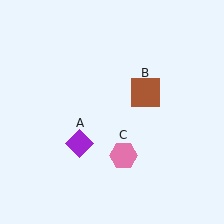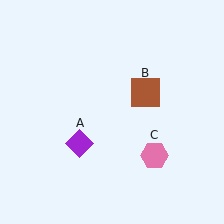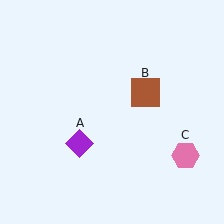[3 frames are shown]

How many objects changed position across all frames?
1 object changed position: pink hexagon (object C).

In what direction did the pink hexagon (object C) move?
The pink hexagon (object C) moved right.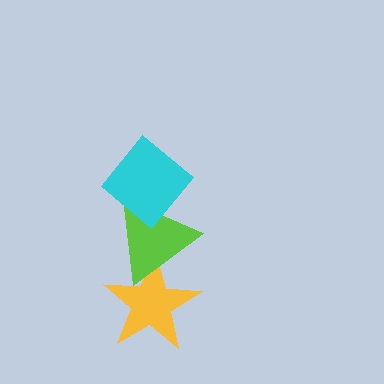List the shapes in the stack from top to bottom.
From top to bottom: the cyan diamond, the lime triangle, the yellow star.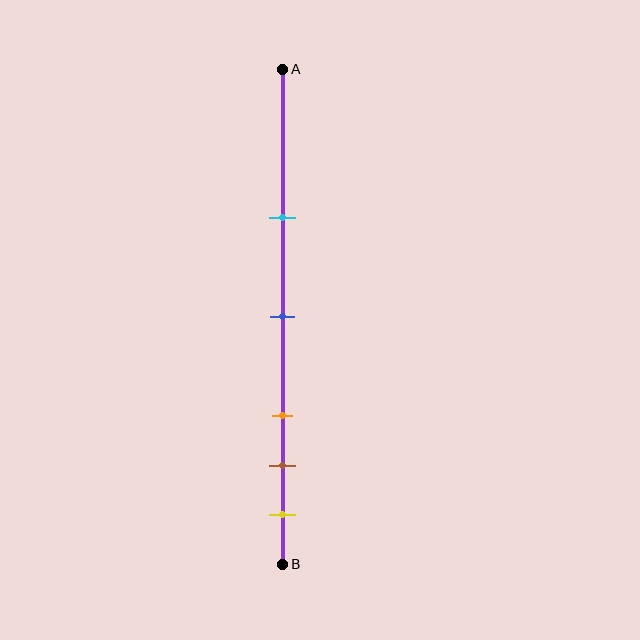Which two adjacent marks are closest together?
The brown and yellow marks are the closest adjacent pair.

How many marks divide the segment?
There are 5 marks dividing the segment.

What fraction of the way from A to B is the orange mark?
The orange mark is approximately 70% (0.7) of the way from A to B.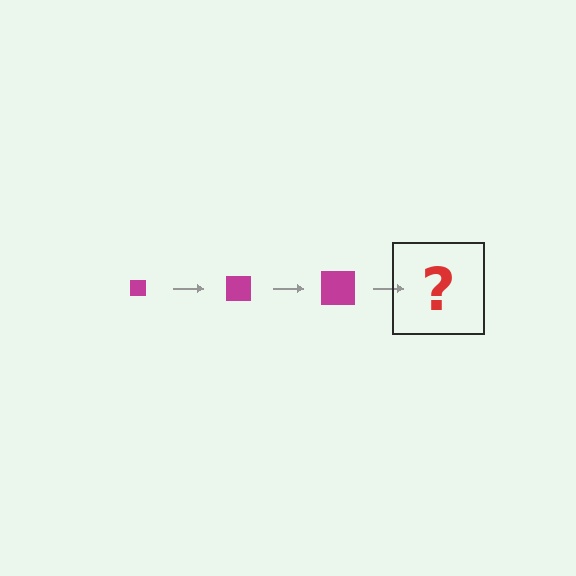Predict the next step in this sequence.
The next step is a magenta square, larger than the previous one.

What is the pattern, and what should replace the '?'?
The pattern is that the square gets progressively larger each step. The '?' should be a magenta square, larger than the previous one.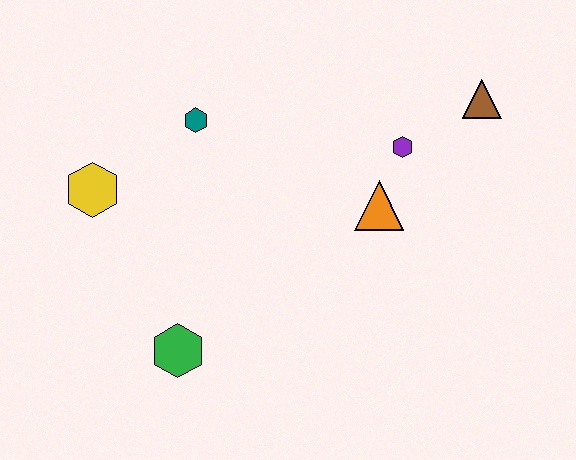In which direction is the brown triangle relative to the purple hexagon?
The brown triangle is to the right of the purple hexagon.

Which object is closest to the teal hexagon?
The yellow hexagon is closest to the teal hexagon.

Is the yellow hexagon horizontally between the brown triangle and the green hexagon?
No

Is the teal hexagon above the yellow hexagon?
Yes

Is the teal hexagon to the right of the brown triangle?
No